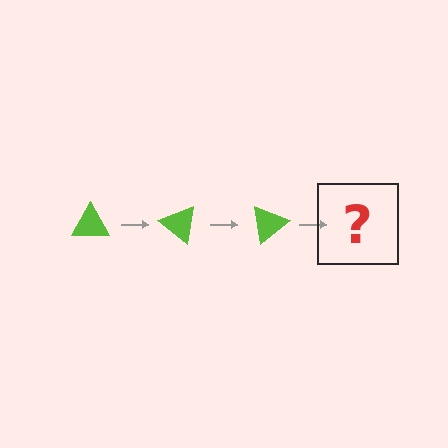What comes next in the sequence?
The next element should be a lime triangle rotated 120 degrees.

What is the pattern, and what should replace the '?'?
The pattern is that the triangle rotates 40 degrees each step. The '?' should be a lime triangle rotated 120 degrees.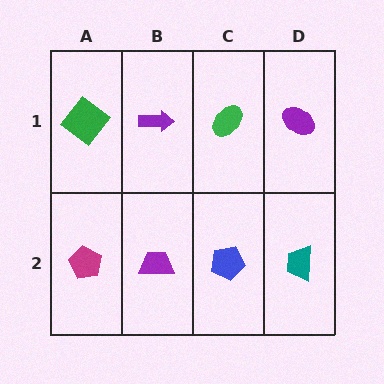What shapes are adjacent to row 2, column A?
A green diamond (row 1, column A), a purple trapezoid (row 2, column B).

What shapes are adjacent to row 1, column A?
A magenta pentagon (row 2, column A), a purple arrow (row 1, column B).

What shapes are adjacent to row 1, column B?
A purple trapezoid (row 2, column B), a green diamond (row 1, column A), a green ellipse (row 1, column C).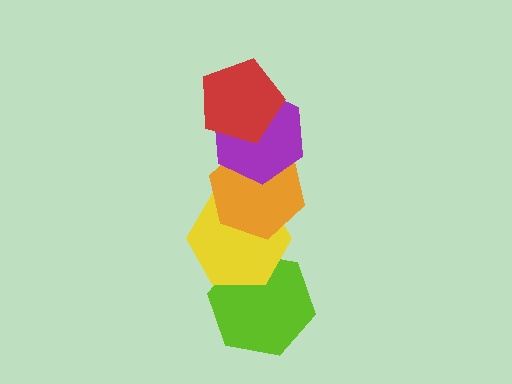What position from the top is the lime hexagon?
The lime hexagon is 5th from the top.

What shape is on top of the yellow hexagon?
The orange hexagon is on top of the yellow hexagon.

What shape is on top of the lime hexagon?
The yellow hexagon is on top of the lime hexagon.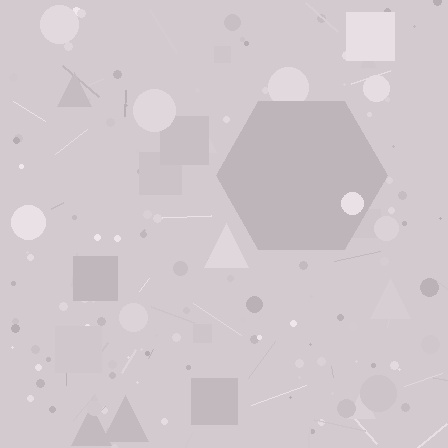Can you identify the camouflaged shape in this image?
The camouflaged shape is a hexagon.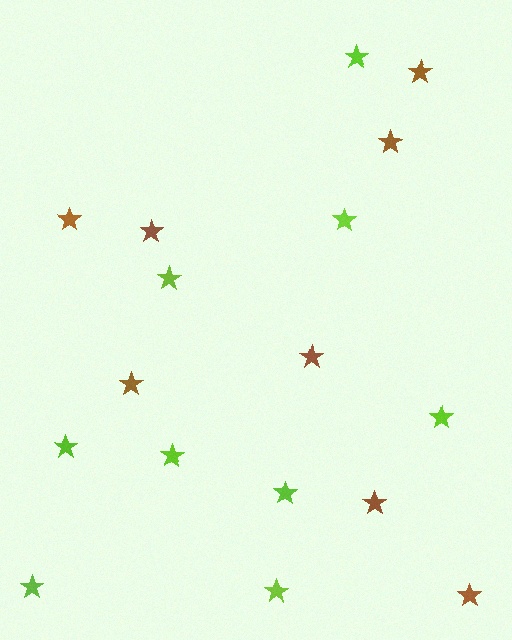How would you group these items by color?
There are 2 groups: one group of brown stars (8) and one group of lime stars (9).